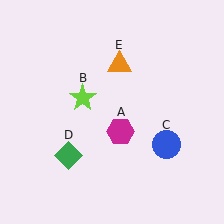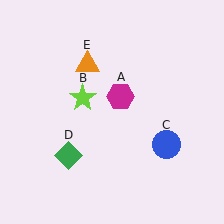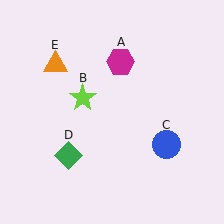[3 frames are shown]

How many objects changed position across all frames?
2 objects changed position: magenta hexagon (object A), orange triangle (object E).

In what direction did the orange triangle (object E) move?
The orange triangle (object E) moved left.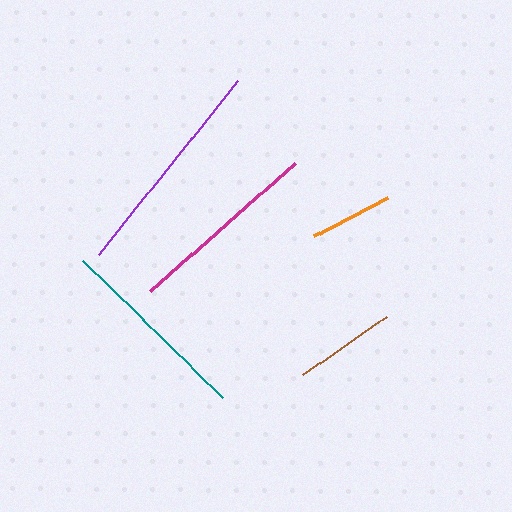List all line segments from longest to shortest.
From longest to shortest: purple, teal, magenta, brown, orange.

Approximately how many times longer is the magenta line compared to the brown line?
The magenta line is approximately 1.9 times the length of the brown line.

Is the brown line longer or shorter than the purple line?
The purple line is longer than the brown line.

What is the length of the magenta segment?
The magenta segment is approximately 194 pixels long.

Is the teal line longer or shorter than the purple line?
The purple line is longer than the teal line.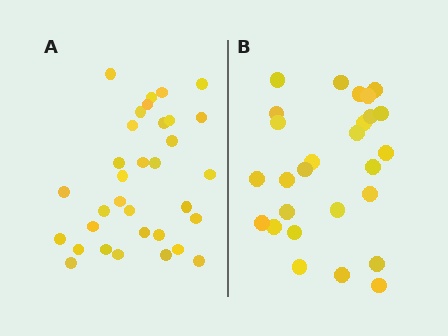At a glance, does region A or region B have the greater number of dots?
Region A (the left region) has more dots.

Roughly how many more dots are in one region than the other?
Region A has about 6 more dots than region B.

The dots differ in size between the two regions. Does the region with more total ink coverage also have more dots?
No. Region B has more total ink coverage because its dots are larger, but region A actually contains more individual dots. Total area can be misleading — the number of items is what matters here.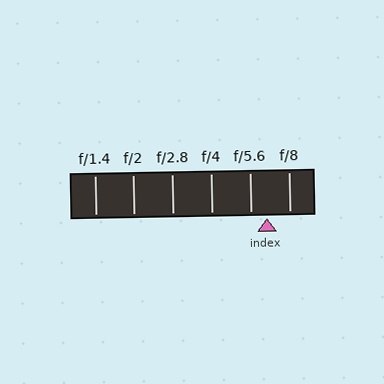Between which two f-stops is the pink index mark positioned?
The index mark is between f/5.6 and f/8.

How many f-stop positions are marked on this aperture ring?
There are 6 f-stop positions marked.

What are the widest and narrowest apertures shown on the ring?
The widest aperture shown is f/1.4 and the narrowest is f/8.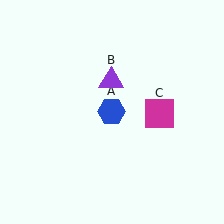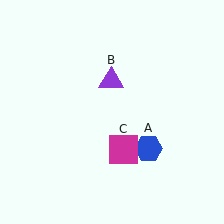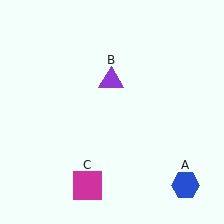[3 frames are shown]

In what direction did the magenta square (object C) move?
The magenta square (object C) moved down and to the left.